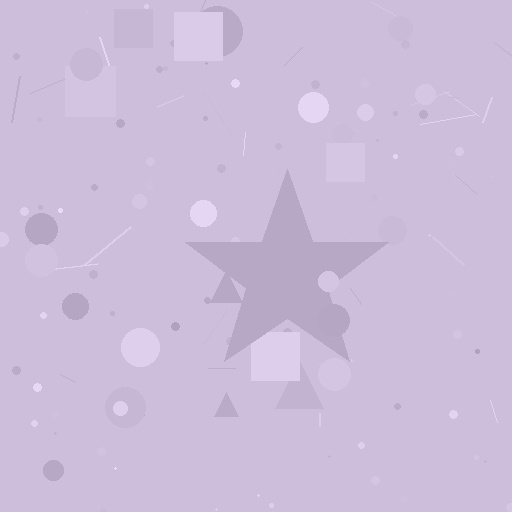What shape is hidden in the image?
A star is hidden in the image.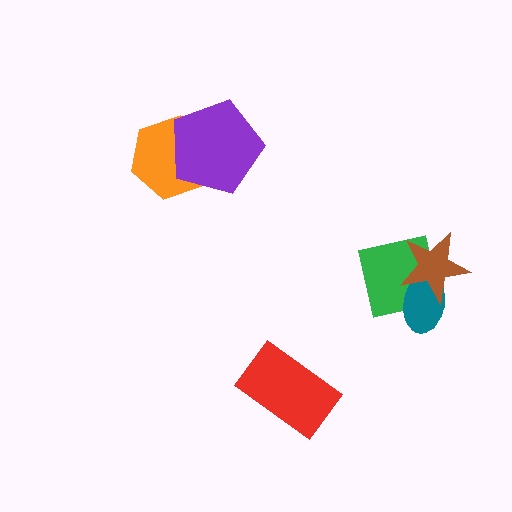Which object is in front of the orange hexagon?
The purple pentagon is in front of the orange hexagon.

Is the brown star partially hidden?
No, no other shape covers it.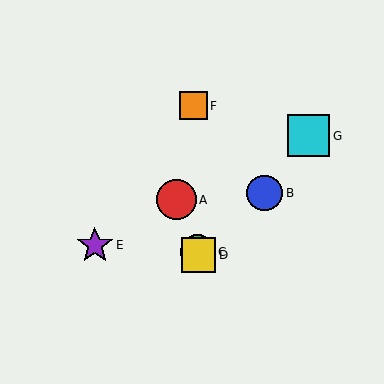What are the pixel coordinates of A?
Object A is at (176, 200).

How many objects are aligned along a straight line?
3 objects (A, C, D) are aligned along a straight line.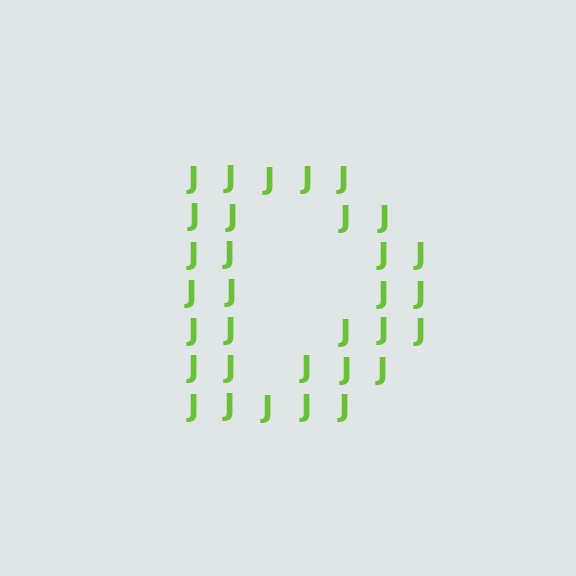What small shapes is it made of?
It is made of small letter J's.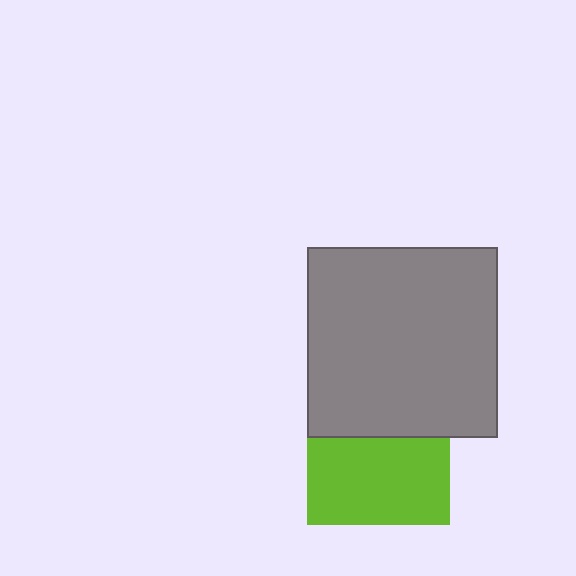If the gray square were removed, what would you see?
You would see the complete lime square.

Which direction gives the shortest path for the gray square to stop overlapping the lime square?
Moving up gives the shortest separation.